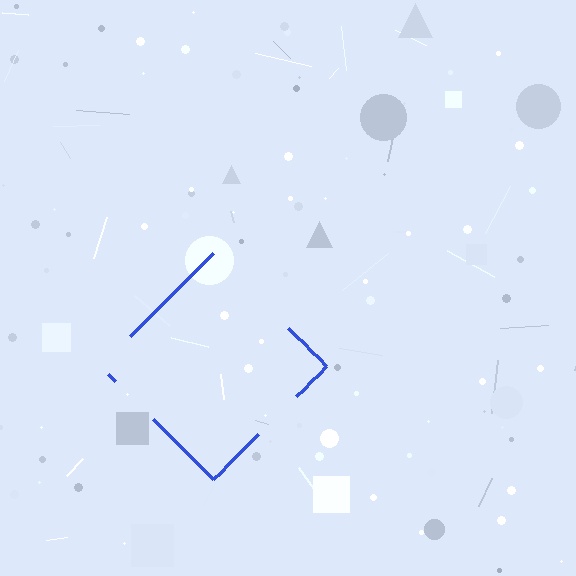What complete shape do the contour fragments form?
The contour fragments form a diamond.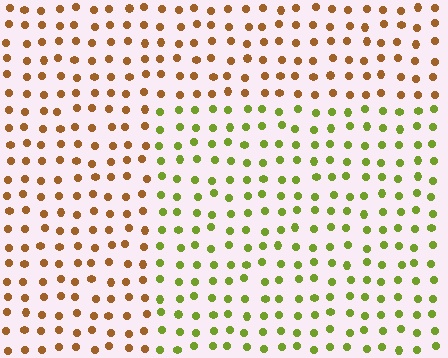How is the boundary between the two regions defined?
The boundary is defined purely by a slight shift in hue (about 55 degrees). Spacing, size, and orientation are identical on both sides.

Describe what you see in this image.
The image is filled with small brown elements in a uniform arrangement. A rectangle-shaped region is visible where the elements are tinted to a slightly different hue, forming a subtle color boundary.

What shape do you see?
I see a rectangle.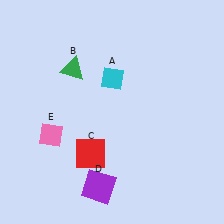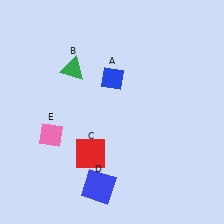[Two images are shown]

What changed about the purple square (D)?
In Image 1, D is purple. In Image 2, it changed to blue.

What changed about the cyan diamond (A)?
In Image 1, A is cyan. In Image 2, it changed to blue.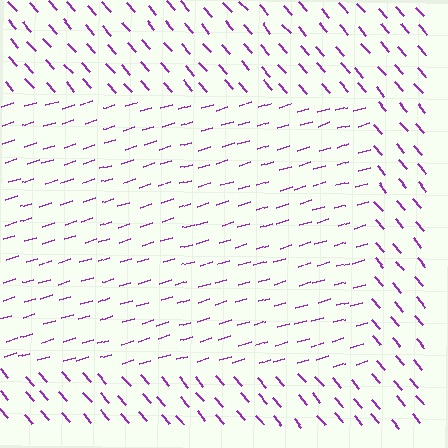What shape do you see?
I see a rectangle.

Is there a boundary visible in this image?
Yes, there is a texture boundary formed by a change in line orientation.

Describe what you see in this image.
The image is filled with small purple line segments. A rectangle region in the image has lines oriented differently from the surrounding lines, creating a visible texture boundary.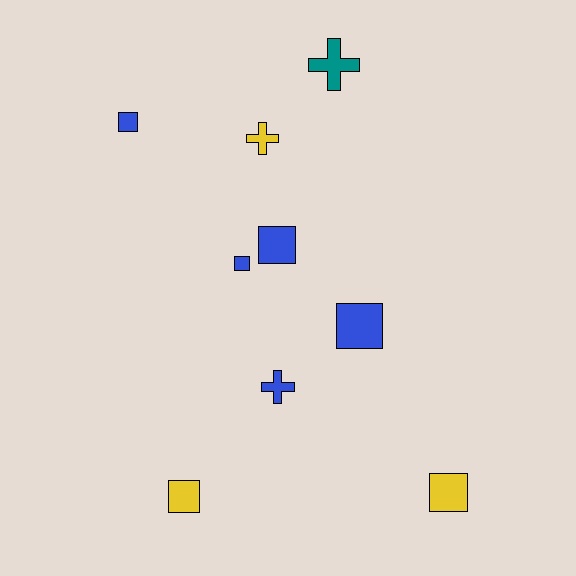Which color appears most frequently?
Blue, with 5 objects.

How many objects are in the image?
There are 9 objects.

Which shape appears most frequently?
Square, with 6 objects.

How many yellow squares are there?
There are 2 yellow squares.